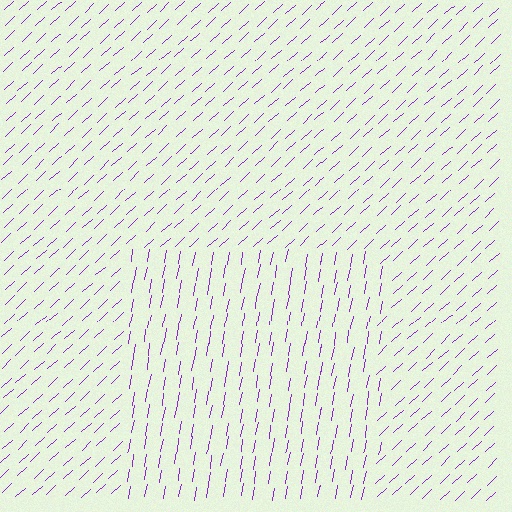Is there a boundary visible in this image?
Yes, there is a texture boundary formed by a change in line orientation.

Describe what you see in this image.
The image is filled with small purple line segments. A rectangle region in the image has lines oriented differently from the surrounding lines, creating a visible texture boundary.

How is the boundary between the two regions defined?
The boundary is defined purely by a change in line orientation (approximately 38 degrees difference). All lines are the same color and thickness.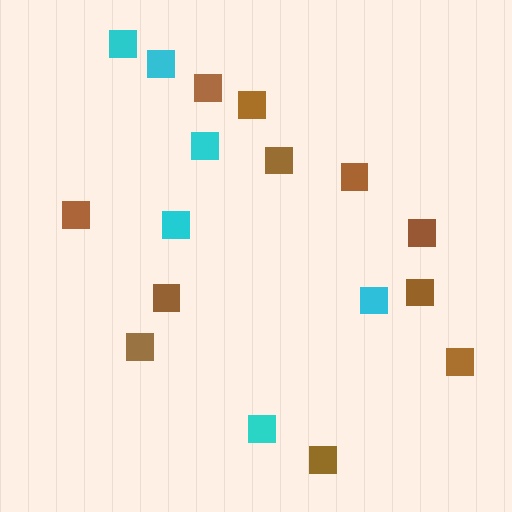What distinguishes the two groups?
There are 2 groups: one group of cyan squares (6) and one group of brown squares (11).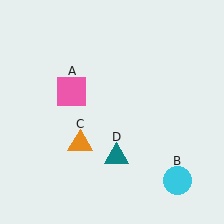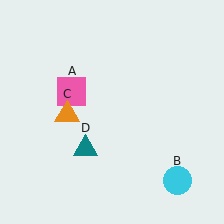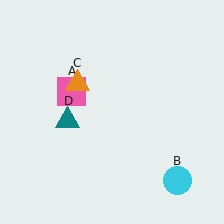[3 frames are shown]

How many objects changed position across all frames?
2 objects changed position: orange triangle (object C), teal triangle (object D).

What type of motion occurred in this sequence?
The orange triangle (object C), teal triangle (object D) rotated clockwise around the center of the scene.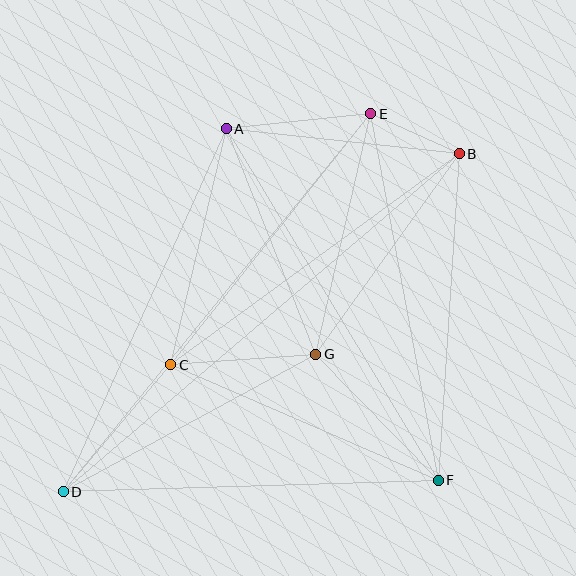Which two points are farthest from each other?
Points B and D are farthest from each other.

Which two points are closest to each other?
Points B and E are closest to each other.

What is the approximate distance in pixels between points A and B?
The distance between A and B is approximately 235 pixels.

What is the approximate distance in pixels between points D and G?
The distance between D and G is approximately 288 pixels.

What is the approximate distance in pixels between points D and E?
The distance between D and E is approximately 488 pixels.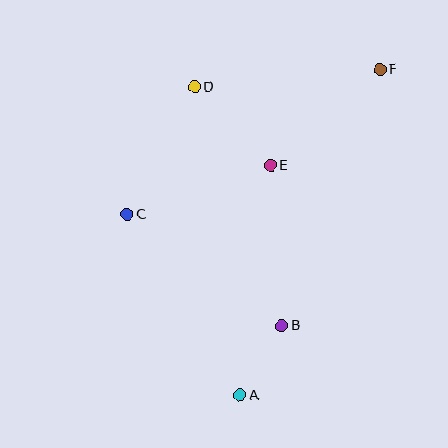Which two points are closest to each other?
Points A and B are closest to each other.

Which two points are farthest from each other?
Points A and F are farthest from each other.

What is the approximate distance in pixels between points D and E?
The distance between D and E is approximately 109 pixels.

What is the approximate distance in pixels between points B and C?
The distance between B and C is approximately 190 pixels.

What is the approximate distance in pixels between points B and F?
The distance between B and F is approximately 274 pixels.